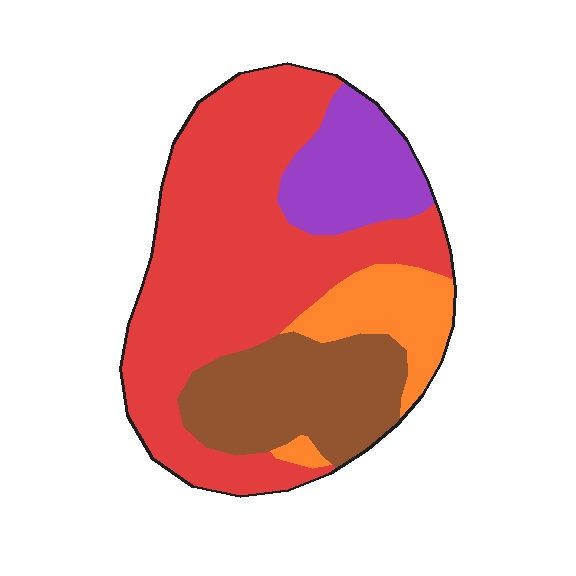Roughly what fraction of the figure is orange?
Orange takes up less than a sixth of the figure.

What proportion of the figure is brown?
Brown takes up between a sixth and a third of the figure.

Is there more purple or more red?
Red.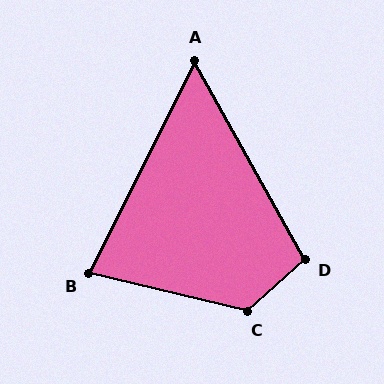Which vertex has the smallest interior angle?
A, at approximately 56 degrees.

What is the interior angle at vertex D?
Approximately 103 degrees (obtuse).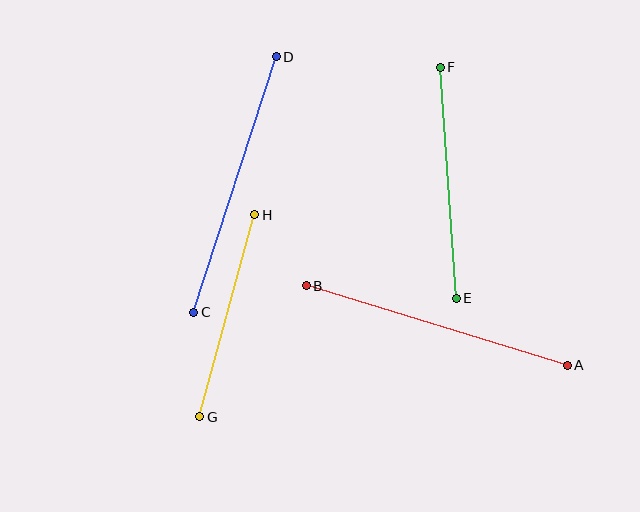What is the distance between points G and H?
The distance is approximately 210 pixels.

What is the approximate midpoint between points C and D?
The midpoint is at approximately (235, 184) pixels.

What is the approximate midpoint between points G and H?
The midpoint is at approximately (227, 316) pixels.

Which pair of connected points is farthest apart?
Points A and B are farthest apart.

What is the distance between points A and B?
The distance is approximately 273 pixels.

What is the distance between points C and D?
The distance is approximately 268 pixels.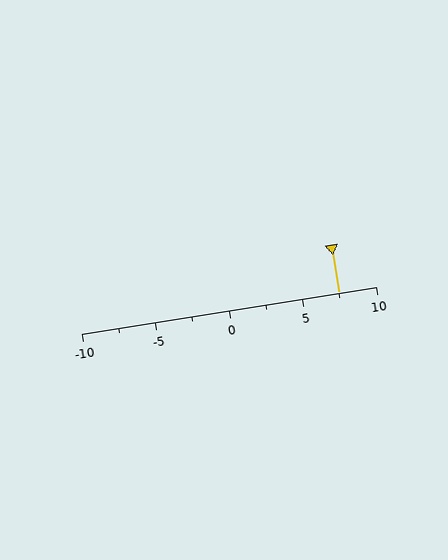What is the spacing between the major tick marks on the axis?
The major ticks are spaced 5 apart.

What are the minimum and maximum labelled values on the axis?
The axis runs from -10 to 10.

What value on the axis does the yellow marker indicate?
The marker indicates approximately 7.5.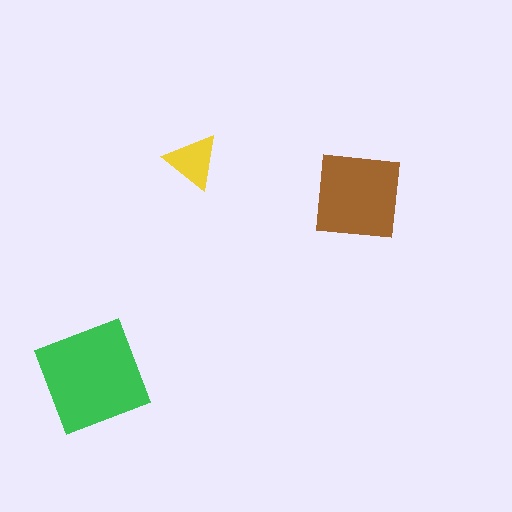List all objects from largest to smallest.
The green diamond, the brown square, the yellow triangle.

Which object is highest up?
The yellow triangle is topmost.